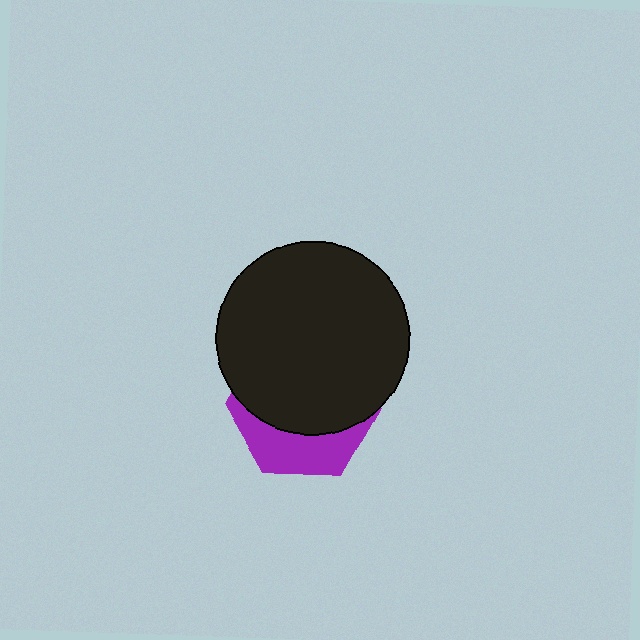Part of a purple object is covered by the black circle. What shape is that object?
It is a hexagon.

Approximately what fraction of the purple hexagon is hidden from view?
Roughly 67% of the purple hexagon is hidden behind the black circle.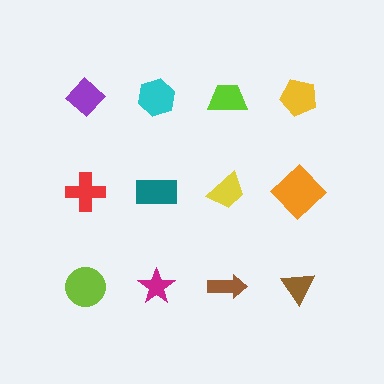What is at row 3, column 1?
A lime circle.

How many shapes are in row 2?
4 shapes.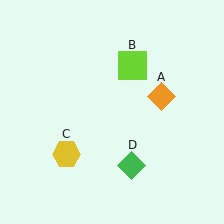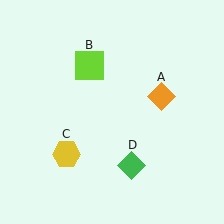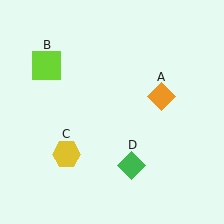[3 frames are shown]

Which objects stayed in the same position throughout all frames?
Orange diamond (object A) and yellow hexagon (object C) and green diamond (object D) remained stationary.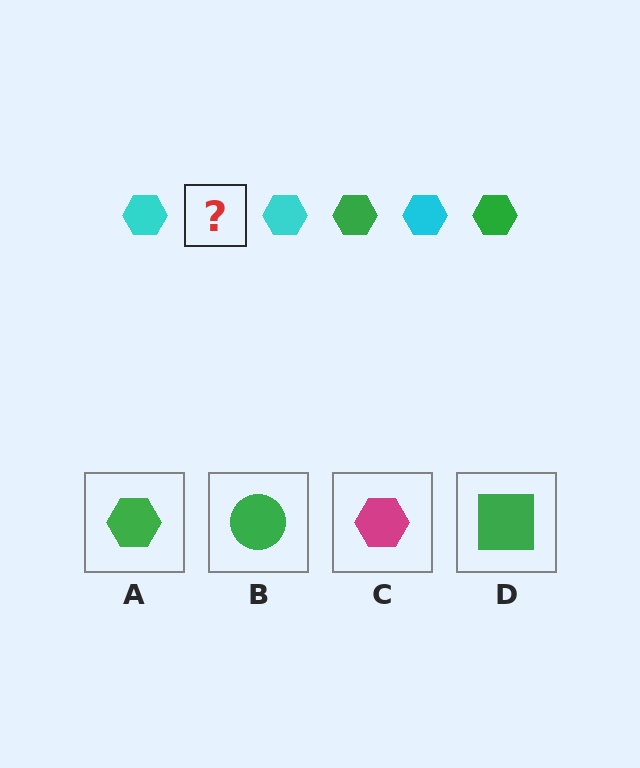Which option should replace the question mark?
Option A.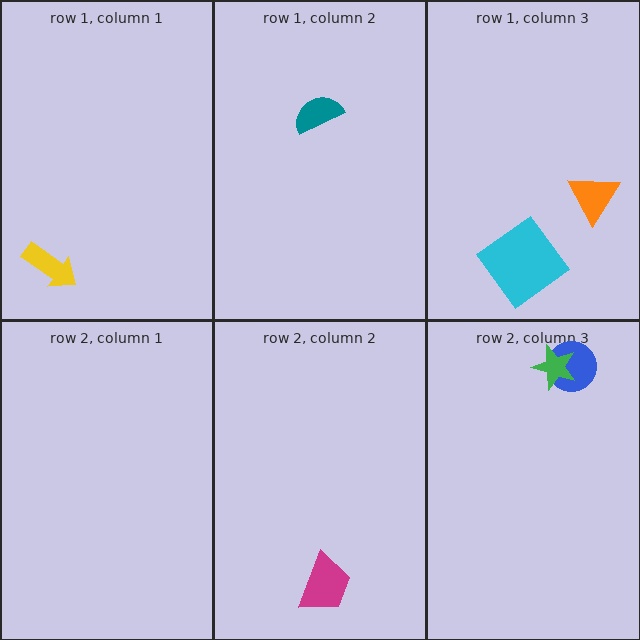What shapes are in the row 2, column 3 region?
The blue circle, the green star.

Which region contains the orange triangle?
The row 1, column 3 region.